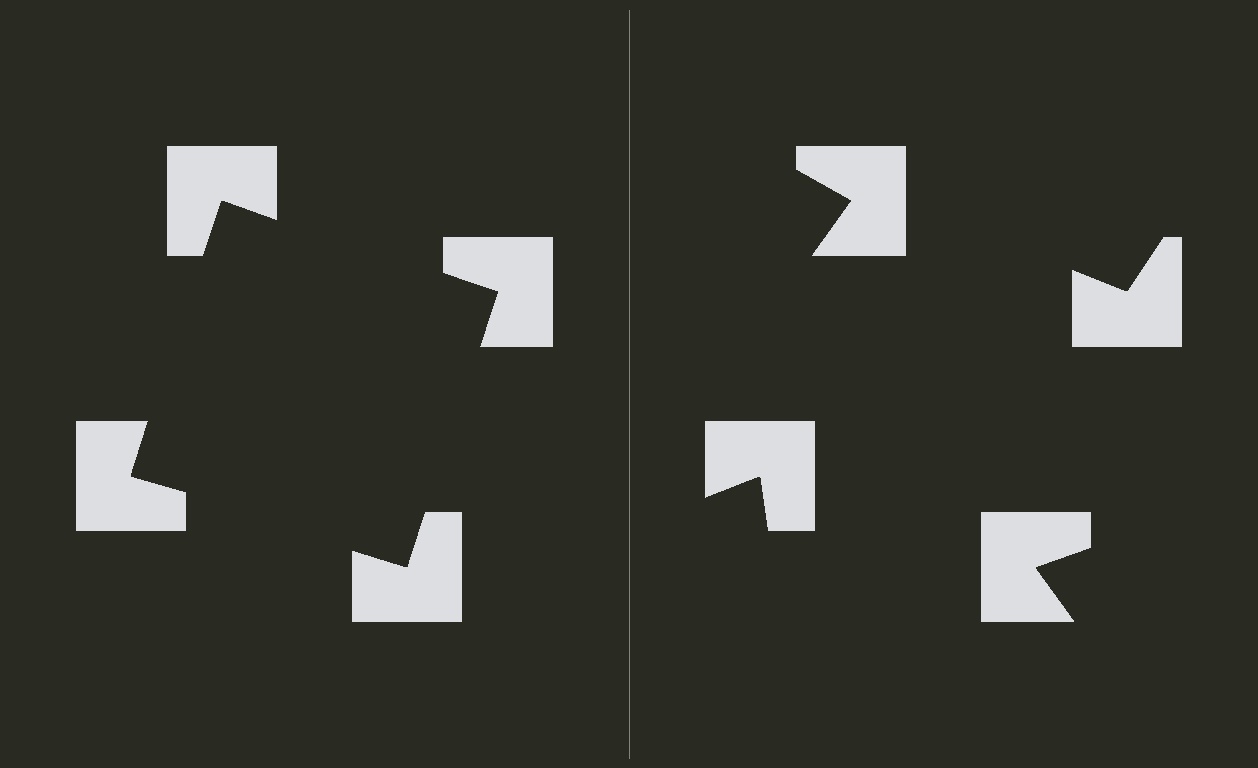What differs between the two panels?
The notched squares are positioned identically on both sides; only the wedge orientations differ. On the left they align to a square; on the right they are misaligned.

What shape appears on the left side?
An illusory square.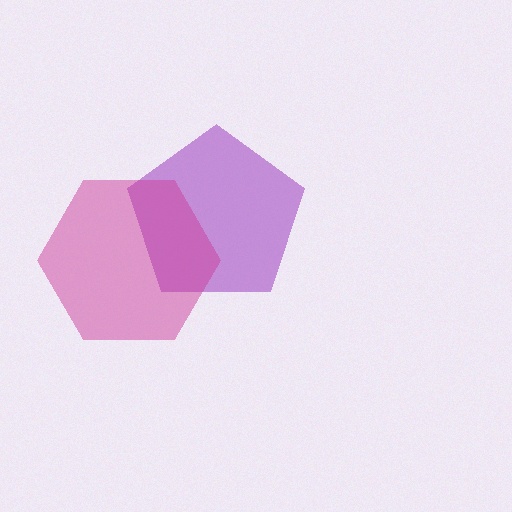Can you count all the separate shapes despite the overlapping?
Yes, there are 2 separate shapes.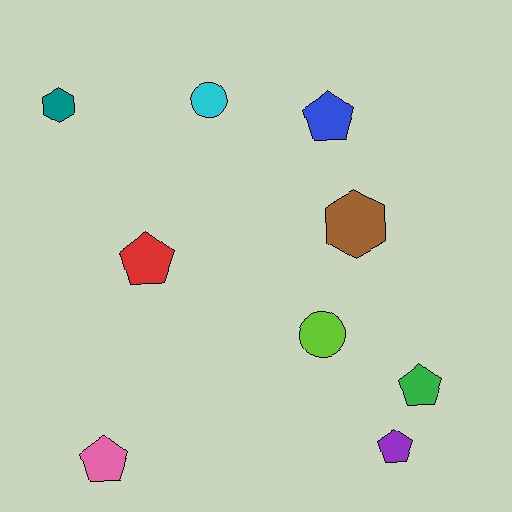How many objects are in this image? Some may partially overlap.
There are 9 objects.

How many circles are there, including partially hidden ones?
There are 2 circles.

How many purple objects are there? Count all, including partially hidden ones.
There is 1 purple object.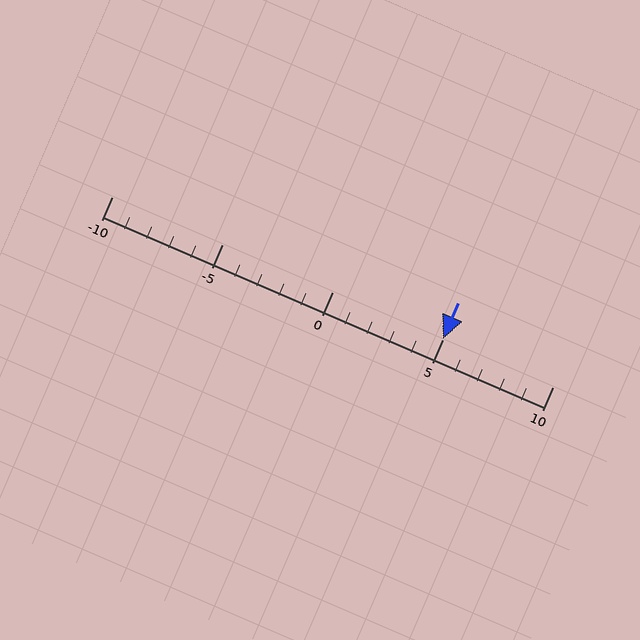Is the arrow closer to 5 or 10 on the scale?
The arrow is closer to 5.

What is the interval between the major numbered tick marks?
The major tick marks are spaced 5 units apart.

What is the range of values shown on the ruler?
The ruler shows values from -10 to 10.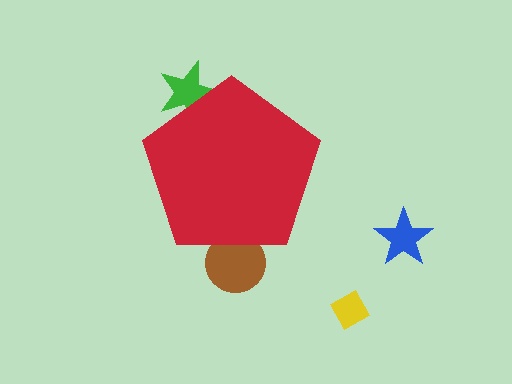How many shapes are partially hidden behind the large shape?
2 shapes are partially hidden.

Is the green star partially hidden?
Yes, the green star is partially hidden behind the red pentagon.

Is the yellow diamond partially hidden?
No, the yellow diamond is fully visible.